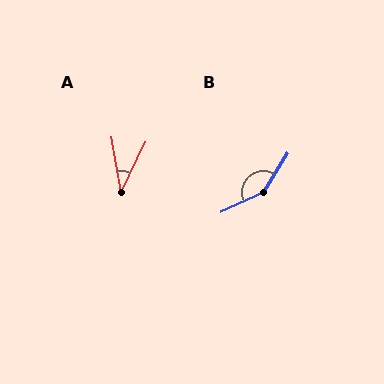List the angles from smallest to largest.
A (36°), B (146°).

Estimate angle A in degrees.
Approximately 36 degrees.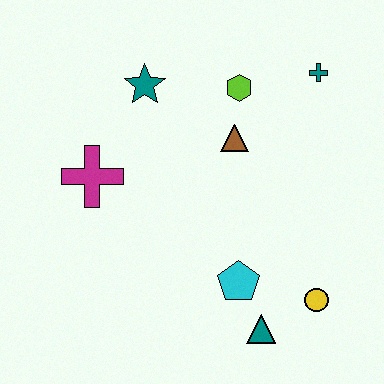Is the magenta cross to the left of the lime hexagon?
Yes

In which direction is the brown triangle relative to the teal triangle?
The brown triangle is above the teal triangle.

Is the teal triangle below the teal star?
Yes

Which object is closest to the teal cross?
The lime hexagon is closest to the teal cross.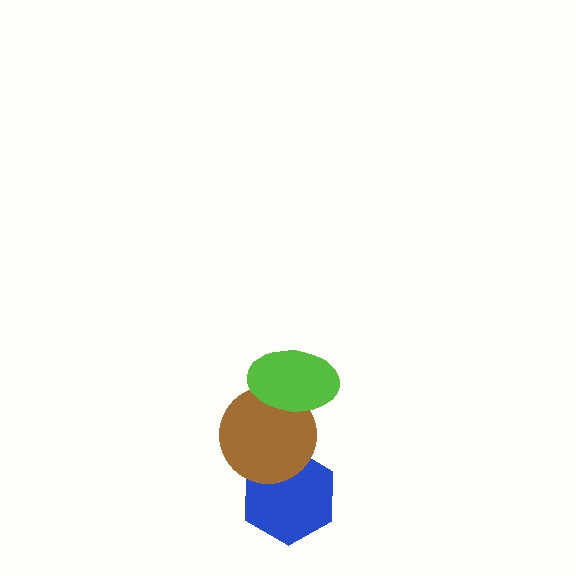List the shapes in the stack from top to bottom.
From top to bottom: the lime ellipse, the brown circle, the blue hexagon.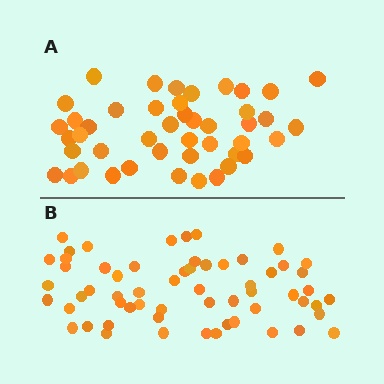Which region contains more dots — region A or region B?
Region B (the bottom region) has more dots.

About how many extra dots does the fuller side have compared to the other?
Region B has approximately 15 more dots than region A.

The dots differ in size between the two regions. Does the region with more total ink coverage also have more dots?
No. Region A has more total ink coverage because its dots are larger, but region B actually contains more individual dots. Total area can be misleading — the number of items is what matters here.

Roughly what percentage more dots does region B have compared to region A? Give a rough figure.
About 35% more.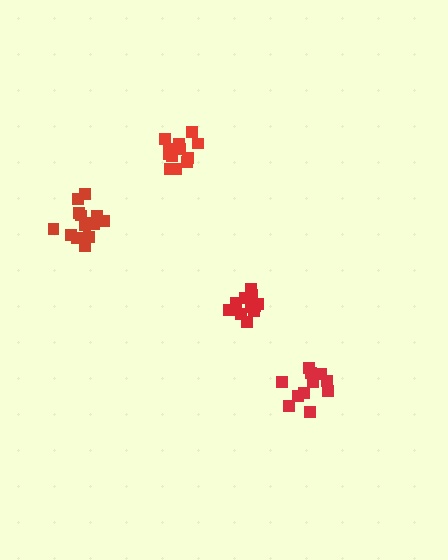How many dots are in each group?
Group 1: 11 dots, Group 2: 15 dots, Group 3: 11 dots, Group 4: 13 dots (50 total).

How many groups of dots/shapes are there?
There are 4 groups.